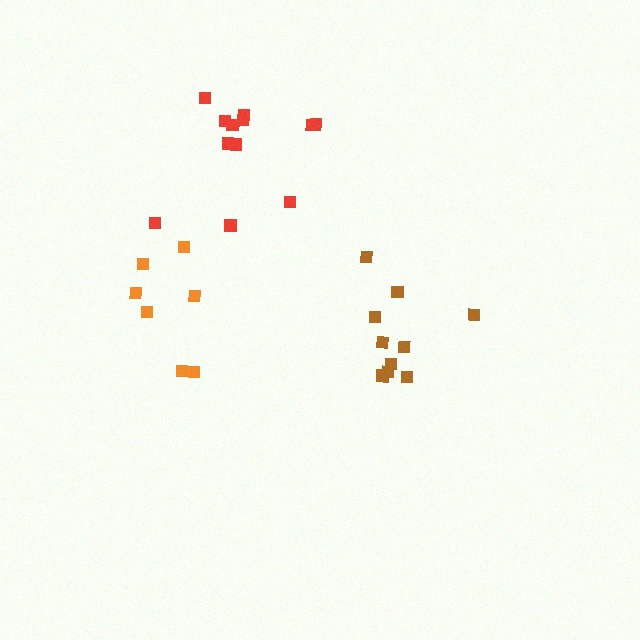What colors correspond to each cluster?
The clusters are colored: red, brown, orange.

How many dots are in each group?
Group 1: 12 dots, Group 2: 10 dots, Group 3: 7 dots (29 total).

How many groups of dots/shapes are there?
There are 3 groups.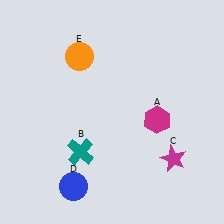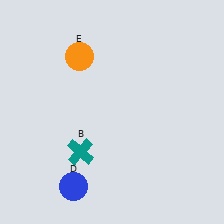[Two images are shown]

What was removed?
The magenta star (C), the magenta hexagon (A) were removed in Image 2.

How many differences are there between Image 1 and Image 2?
There are 2 differences between the two images.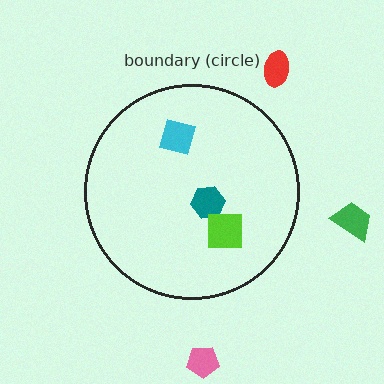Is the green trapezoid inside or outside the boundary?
Outside.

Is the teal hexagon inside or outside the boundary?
Inside.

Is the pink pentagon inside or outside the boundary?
Outside.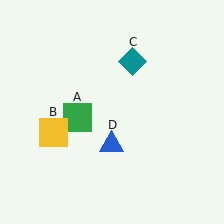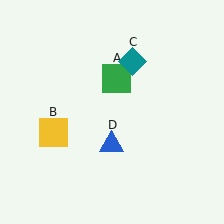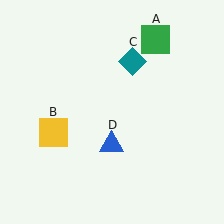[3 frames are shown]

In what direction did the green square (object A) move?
The green square (object A) moved up and to the right.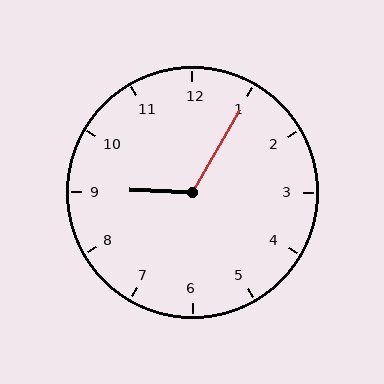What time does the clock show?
9:05.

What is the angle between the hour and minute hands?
Approximately 118 degrees.